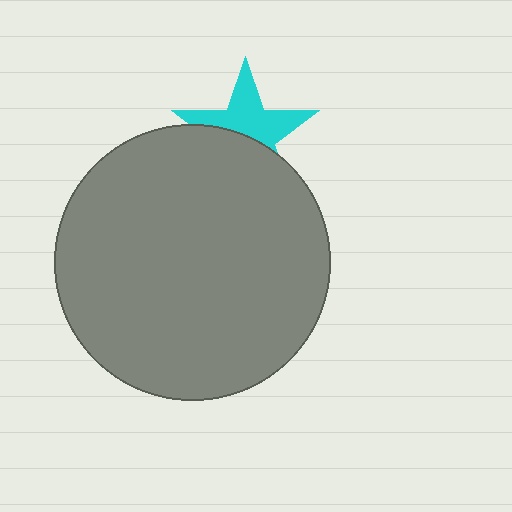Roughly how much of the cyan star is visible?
About half of it is visible (roughly 54%).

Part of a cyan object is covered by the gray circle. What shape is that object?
It is a star.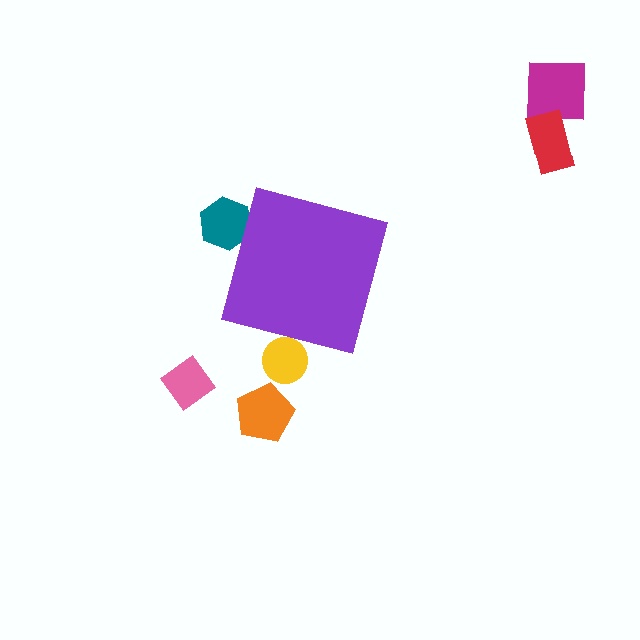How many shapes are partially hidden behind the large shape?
2 shapes are partially hidden.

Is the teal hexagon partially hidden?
Yes, the teal hexagon is partially hidden behind the purple square.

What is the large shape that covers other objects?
A purple square.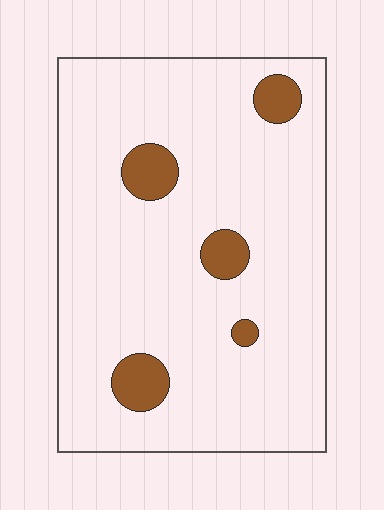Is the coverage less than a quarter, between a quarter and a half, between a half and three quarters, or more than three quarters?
Less than a quarter.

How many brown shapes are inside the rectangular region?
5.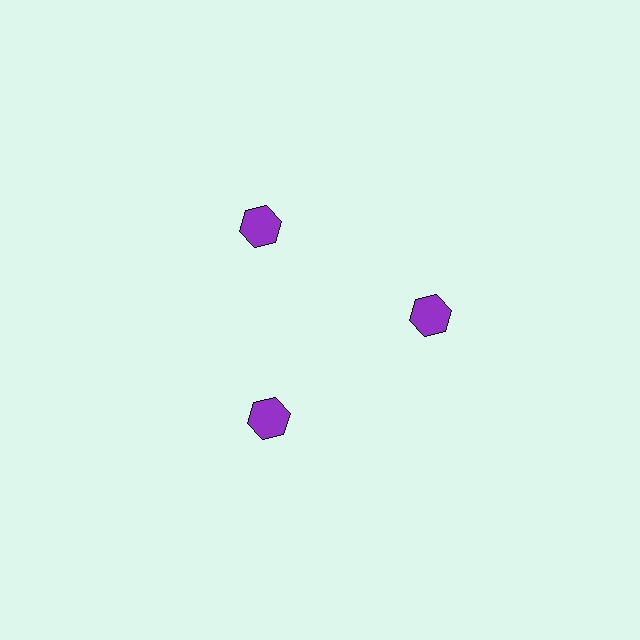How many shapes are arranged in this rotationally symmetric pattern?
There are 3 shapes, arranged in 3 groups of 1.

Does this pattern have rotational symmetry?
Yes, this pattern has 3-fold rotational symmetry. It looks the same after rotating 120 degrees around the center.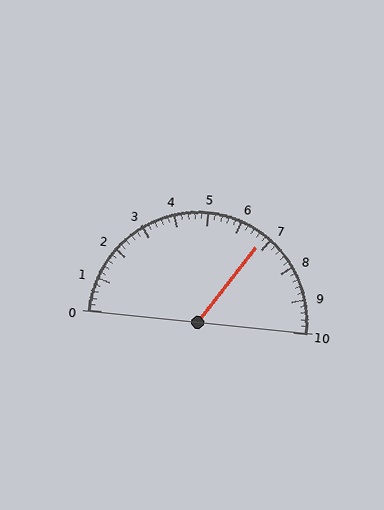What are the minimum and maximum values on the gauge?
The gauge ranges from 0 to 10.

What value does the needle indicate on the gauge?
The needle indicates approximately 6.8.